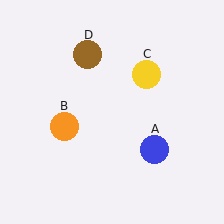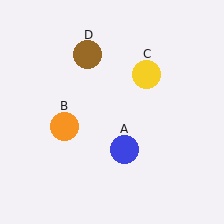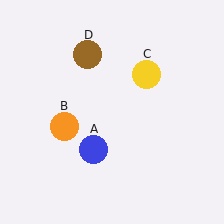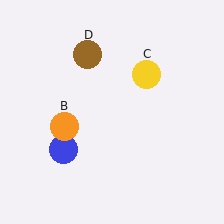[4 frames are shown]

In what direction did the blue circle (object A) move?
The blue circle (object A) moved left.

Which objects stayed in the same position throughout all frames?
Orange circle (object B) and yellow circle (object C) and brown circle (object D) remained stationary.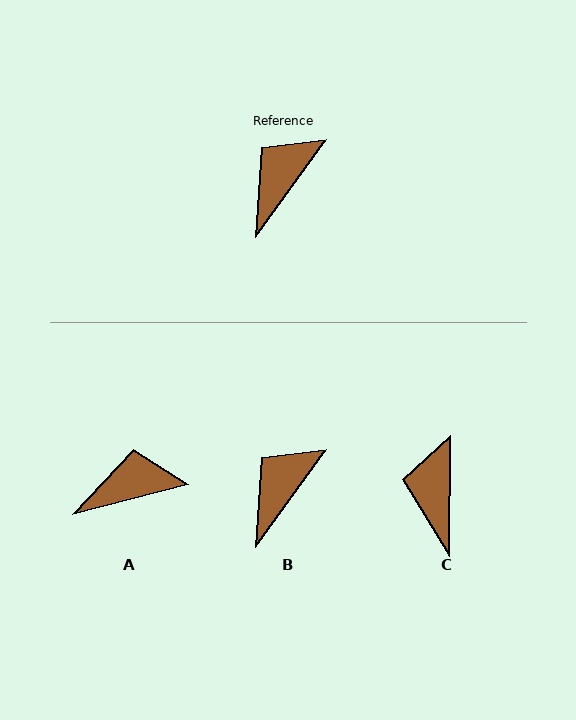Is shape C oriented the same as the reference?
No, it is off by about 35 degrees.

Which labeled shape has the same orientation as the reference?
B.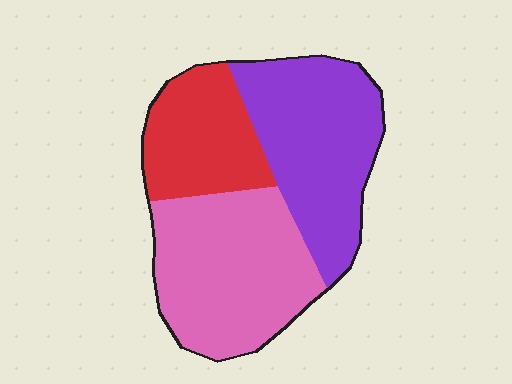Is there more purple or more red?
Purple.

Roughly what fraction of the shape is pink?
Pink covers about 40% of the shape.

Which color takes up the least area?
Red, at roughly 25%.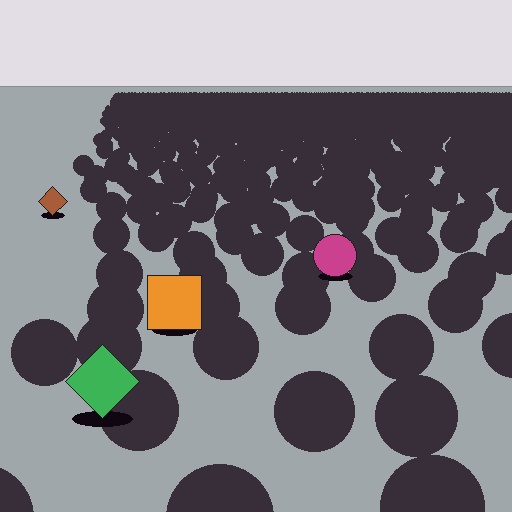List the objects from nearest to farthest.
From nearest to farthest: the green diamond, the orange square, the magenta circle, the brown diamond.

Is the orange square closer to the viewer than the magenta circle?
Yes. The orange square is closer — you can tell from the texture gradient: the ground texture is coarser near it.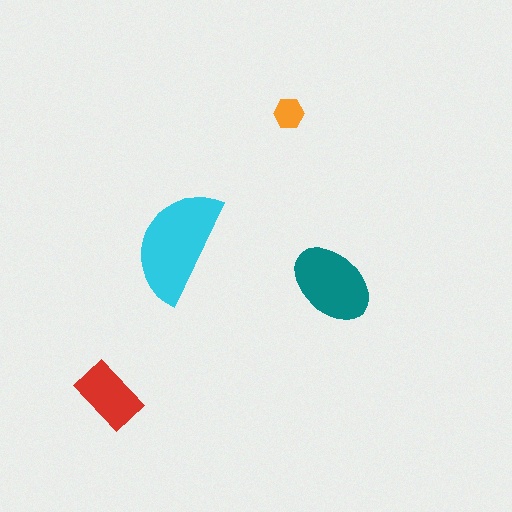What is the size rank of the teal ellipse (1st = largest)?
2nd.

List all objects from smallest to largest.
The orange hexagon, the red rectangle, the teal ellipse, the cyan semicircle.